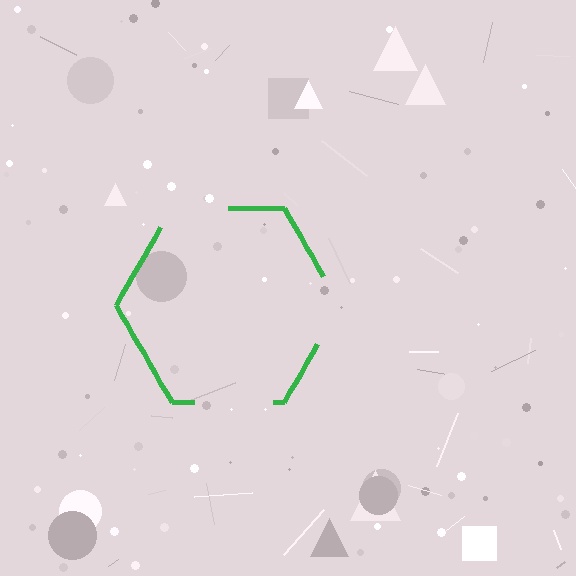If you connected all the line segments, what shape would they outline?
They would outline a hexagon.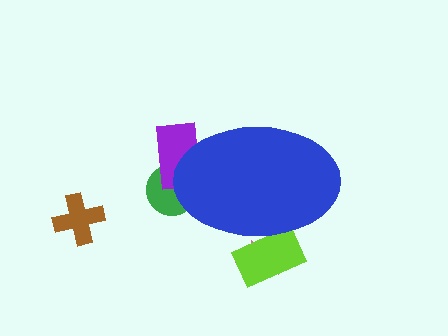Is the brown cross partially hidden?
No, the brown cross is fully visible.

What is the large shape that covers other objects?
A blue ellipse.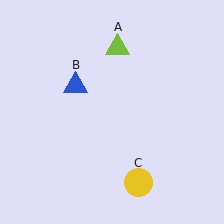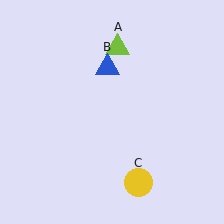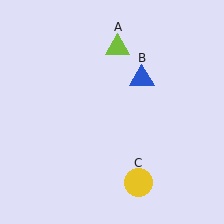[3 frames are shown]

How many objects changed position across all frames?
1 object changed position: blue triangle (object B).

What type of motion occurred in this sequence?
The blue triangle (object B) rotated clockwise around the center of the scene.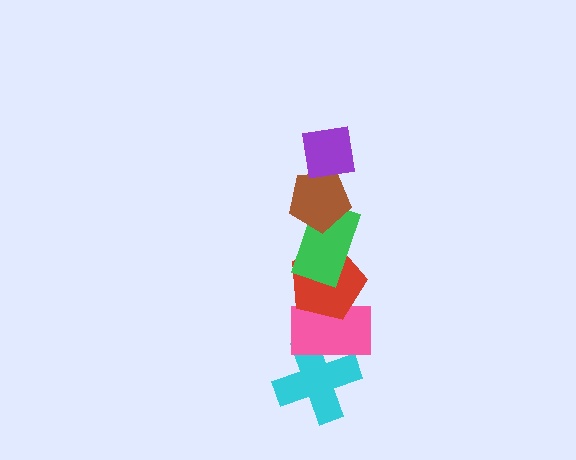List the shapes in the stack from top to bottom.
From top to bottom: the purple square, the brown pentagon, the green rectangle, the red pentagon, the pink rectangle, the cyan cross.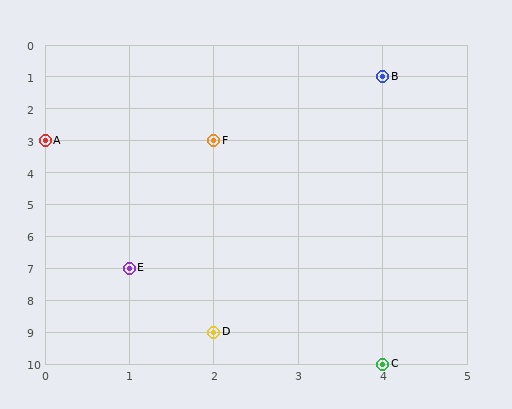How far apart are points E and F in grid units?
Points E and F are 1 column and 4 rows apart (about 4.1 grid units diagonally).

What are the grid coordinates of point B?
Point B is at grid coordinates (4, 1).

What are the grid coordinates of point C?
Point C is at grid coordinates (4, 10).